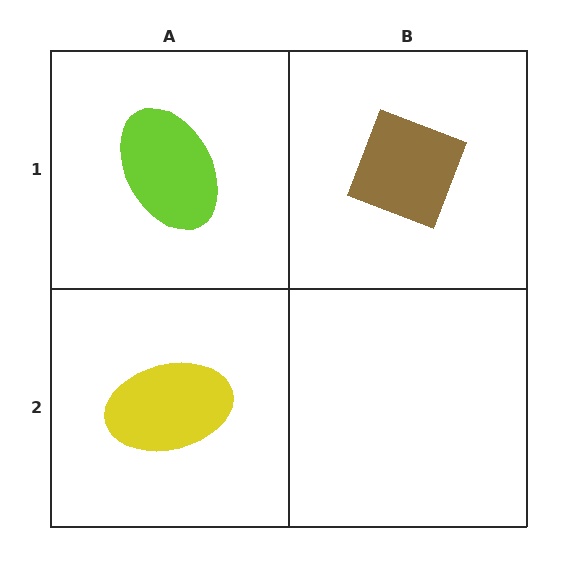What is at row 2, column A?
A yellow ellipse.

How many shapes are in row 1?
2 shapes.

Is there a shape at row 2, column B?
No, that cell is empty.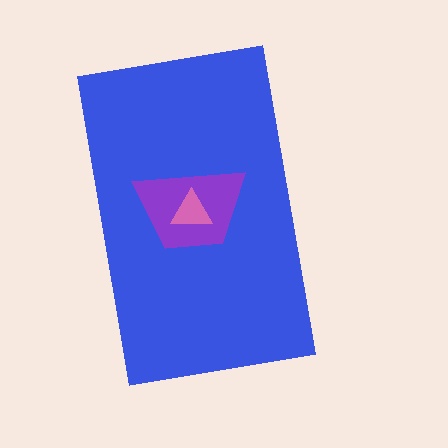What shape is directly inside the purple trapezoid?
The pink triangle.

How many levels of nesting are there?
3.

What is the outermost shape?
The blue rectangle.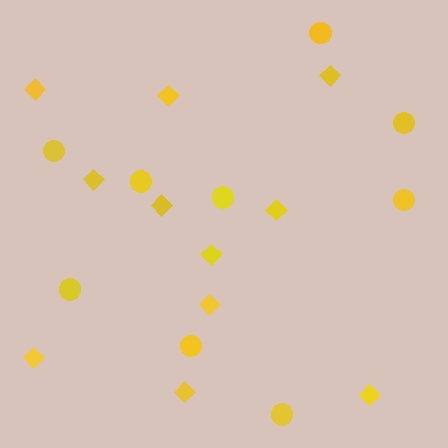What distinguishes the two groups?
There are 2 groups: one group of circles (9) and one group of diamonds (11).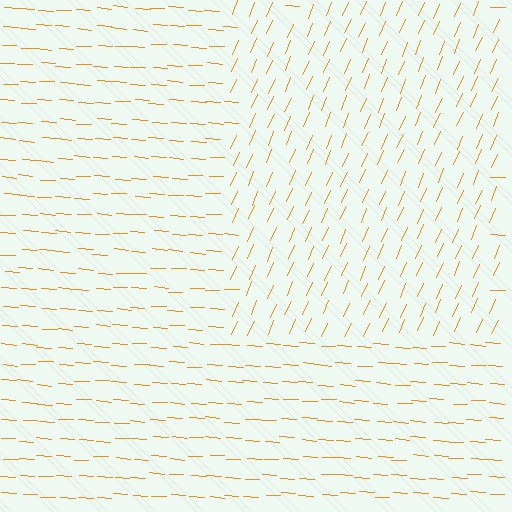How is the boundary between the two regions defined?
The boundary is defined purely by a change in line orientation (approximately 70 degrees difference). All lines are the same color and thickness.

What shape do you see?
I see a rectangle.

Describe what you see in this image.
The image is filled with small orange line segments. A rectangle region in the image has lines oriented differently from the surrounding lines, creating a visible texture boundary.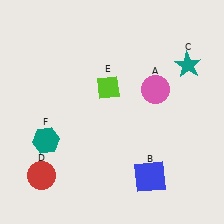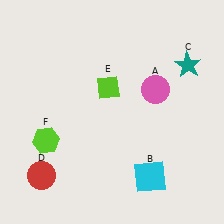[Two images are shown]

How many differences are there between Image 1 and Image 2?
There are 2 differences between the two images.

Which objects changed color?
B changed from blue to cyan. F changed from teal to lime.